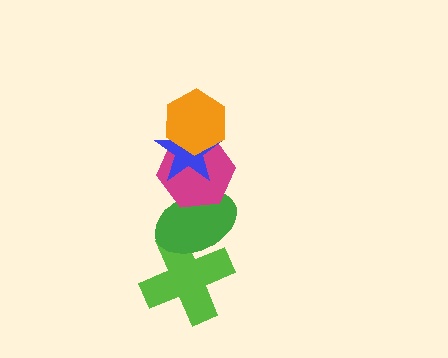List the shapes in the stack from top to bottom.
From top to bottom: the orange hexagon, the blue star, the magenta hexagon, the green ellipse, the lime cross.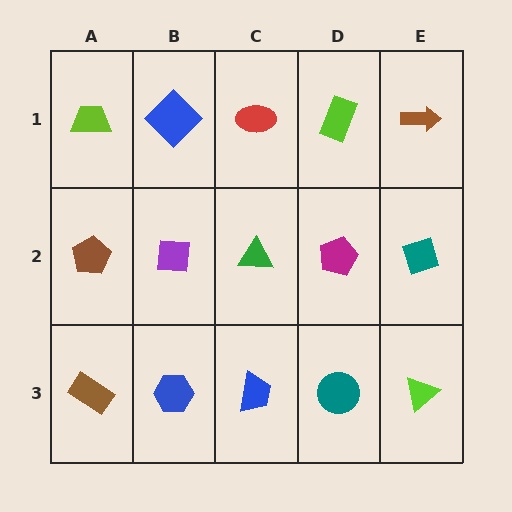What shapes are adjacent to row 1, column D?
A magenta pentagon (row 2, column D), a red ellipse (row 1, column C), a brown arrow (row 1, column E).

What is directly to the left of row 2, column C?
A purple square.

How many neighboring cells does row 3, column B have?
3.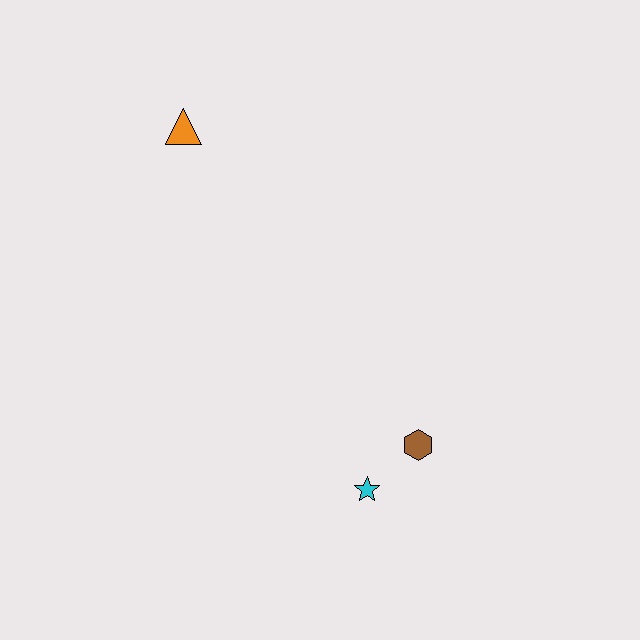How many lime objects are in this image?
There are no lime objects.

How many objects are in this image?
There are 3 objects.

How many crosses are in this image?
There are no crosses.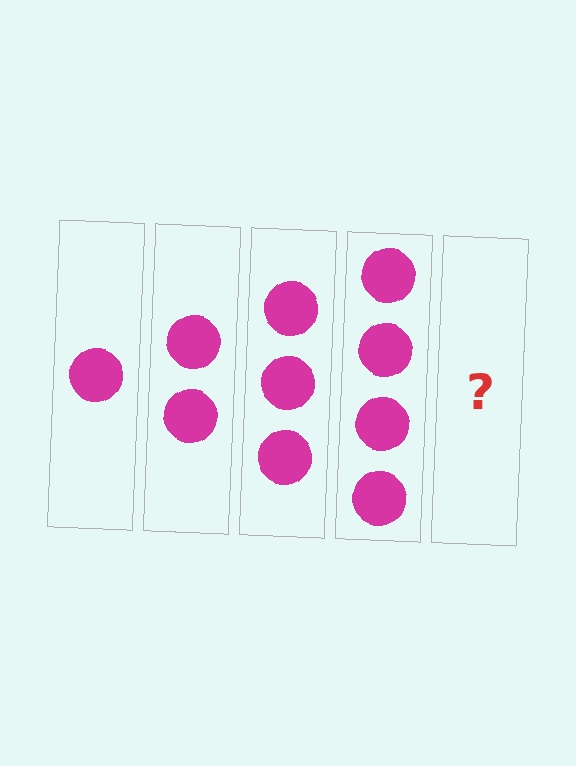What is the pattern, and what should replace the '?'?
The pattern is that each step adds one more circle. The '?' should be 5 circles.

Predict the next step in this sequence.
The next step is 5 circles.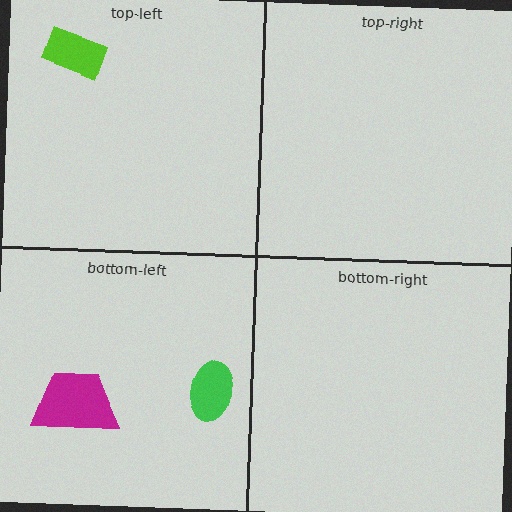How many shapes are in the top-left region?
1.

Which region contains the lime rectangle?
The top-left region.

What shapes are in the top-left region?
The lime rectangle.